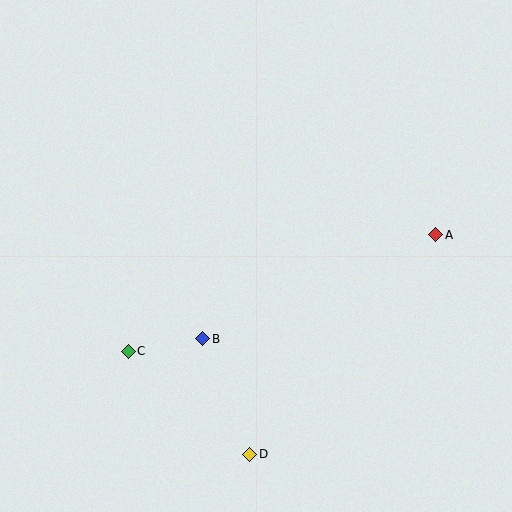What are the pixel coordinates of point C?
Point C is at (128, 352).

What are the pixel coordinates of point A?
Point A is at (436, 235).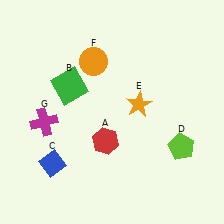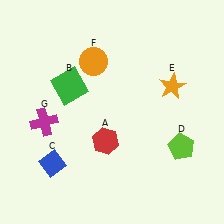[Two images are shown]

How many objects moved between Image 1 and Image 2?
1 object moved between the two images.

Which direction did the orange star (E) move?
The orange star (E) moved right.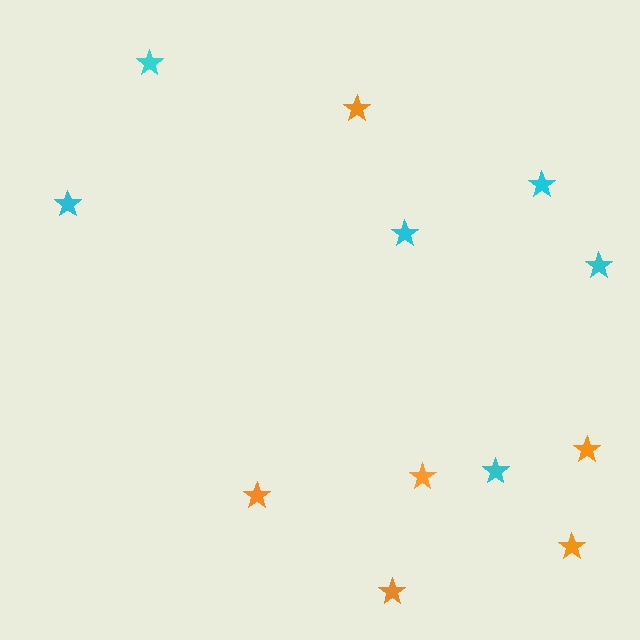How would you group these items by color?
There are 2 groups: one group of orange stars (6) and one group of cyan stars (6).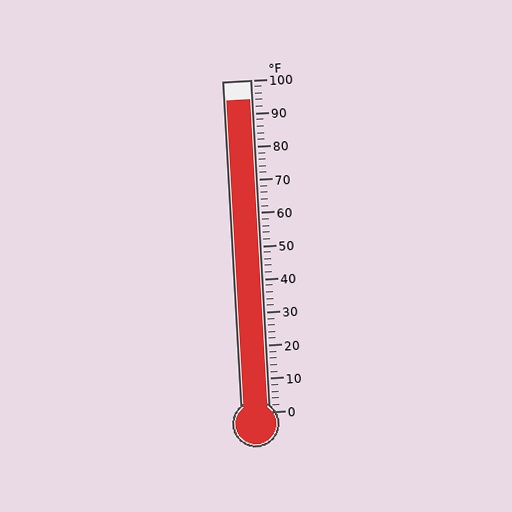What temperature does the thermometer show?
The thermometer shows approximately 94°F.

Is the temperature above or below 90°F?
The temperature is above 90°F.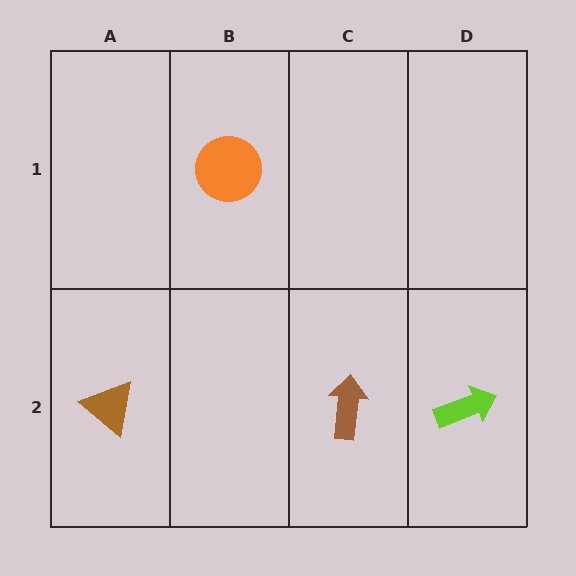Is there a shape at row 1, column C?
No, that cell is empty.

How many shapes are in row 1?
1 shape.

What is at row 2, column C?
A brown arrow.